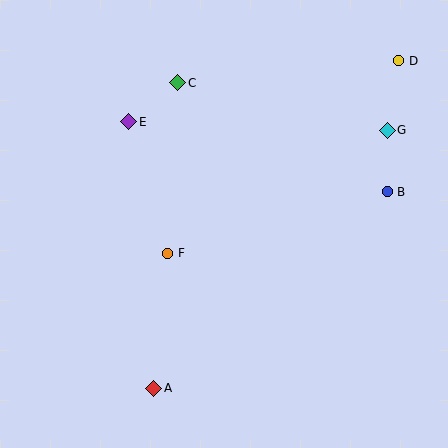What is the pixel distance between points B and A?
The distance between B and A is 305 pixels.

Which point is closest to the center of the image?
Point F at (168, 253) is closest to the center.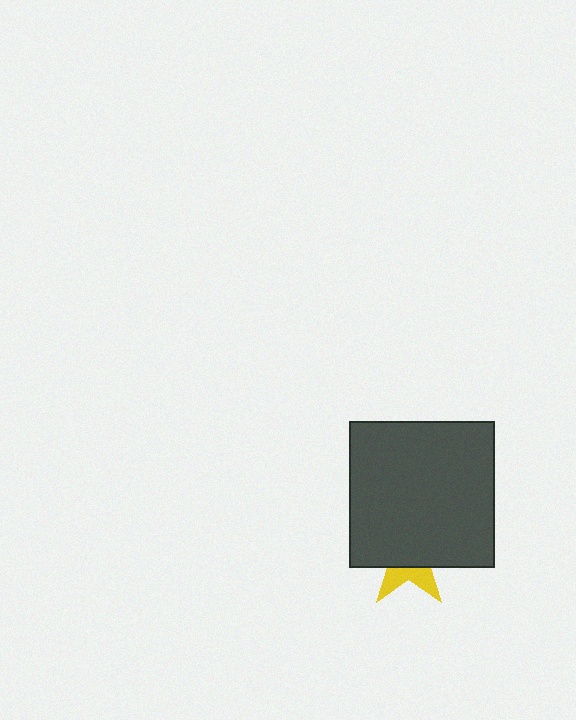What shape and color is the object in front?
The object in front is a dark gray square.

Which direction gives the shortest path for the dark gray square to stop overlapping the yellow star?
Moving up gives the shortest separation.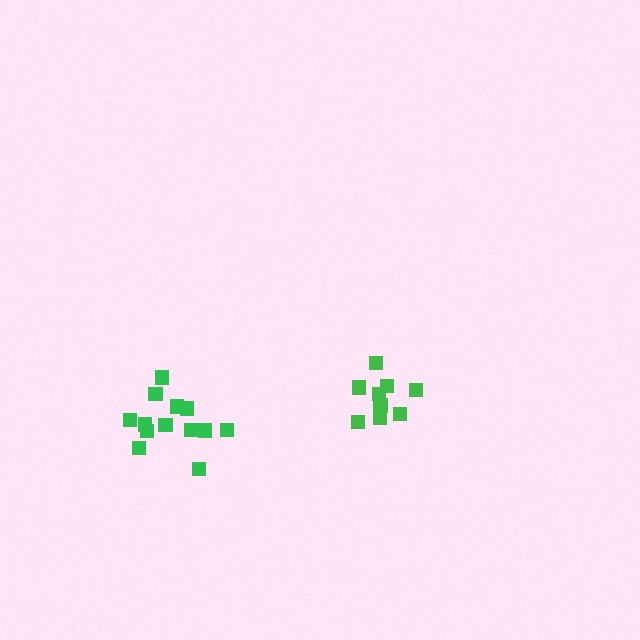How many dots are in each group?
Group 1: 9 dots, Group 2: 13 dots (22 total).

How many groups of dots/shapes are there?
There are 2 groups.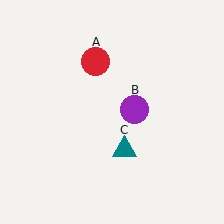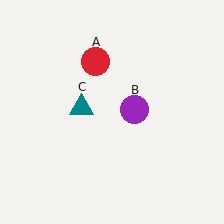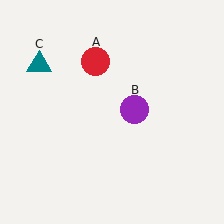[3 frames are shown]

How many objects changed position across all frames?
1 object changed position: teal triangle (object C).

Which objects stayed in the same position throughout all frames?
Red circle (object A) and purple circle (object B) remained stationary.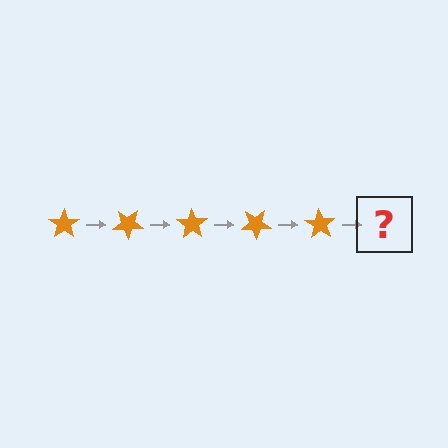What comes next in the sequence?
The next element should be an orange star rotated 175 degrees.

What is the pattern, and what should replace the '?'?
The pattern is that the star rotates 35 degrees each step. The '?' should be an orange star rotated 175 degrees.